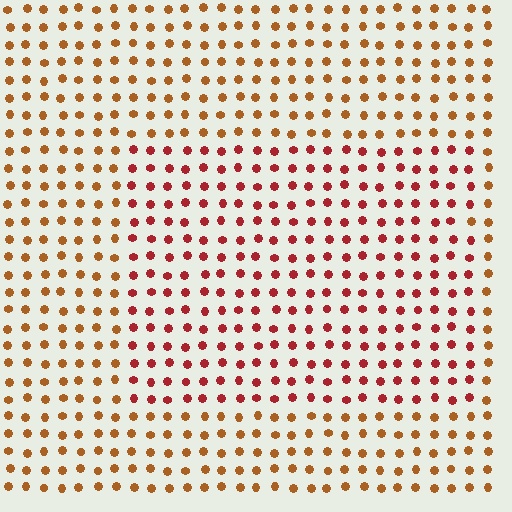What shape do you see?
I see a rectangle.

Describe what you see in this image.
The image is filled with small brown elements in a uniform arrangement. A rectangle-shaped region is visible where the elements are tinted to a slightly different hue, forming a subtle color boundary.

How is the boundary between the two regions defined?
The boundary is defined purely by a slight shift in hue (about 33 degrees). Spacing, size, and orientation are identical on both sides.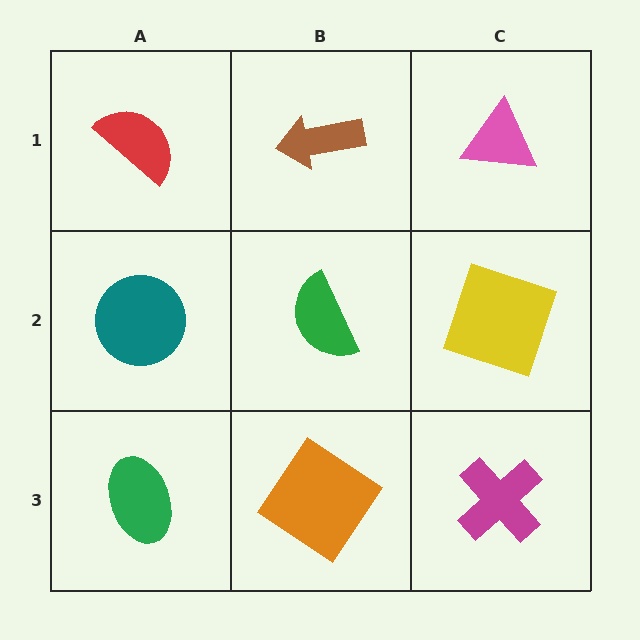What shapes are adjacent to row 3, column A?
A teal circle (row 2, column A), an orange diamond (row 3, column B).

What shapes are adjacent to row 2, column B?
A brown arrow (row 1, column B), an orange diamond (row 3, column B), a teal circle (row 2, column A), a yellow square (row 2, column C).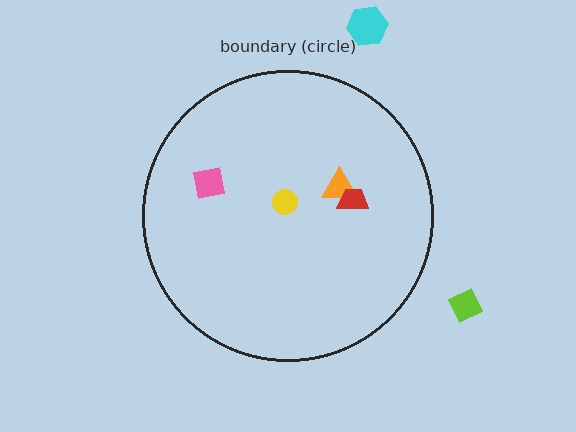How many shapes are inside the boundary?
4 inside, 2 outside.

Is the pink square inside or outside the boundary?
Inside.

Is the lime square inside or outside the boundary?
Outside.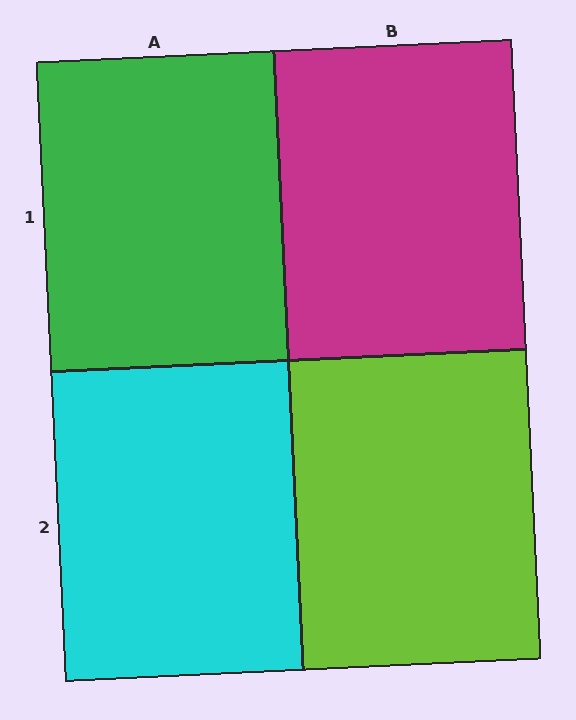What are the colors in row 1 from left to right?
Green, magenta.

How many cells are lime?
1 cell is lime.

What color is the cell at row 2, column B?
Lime.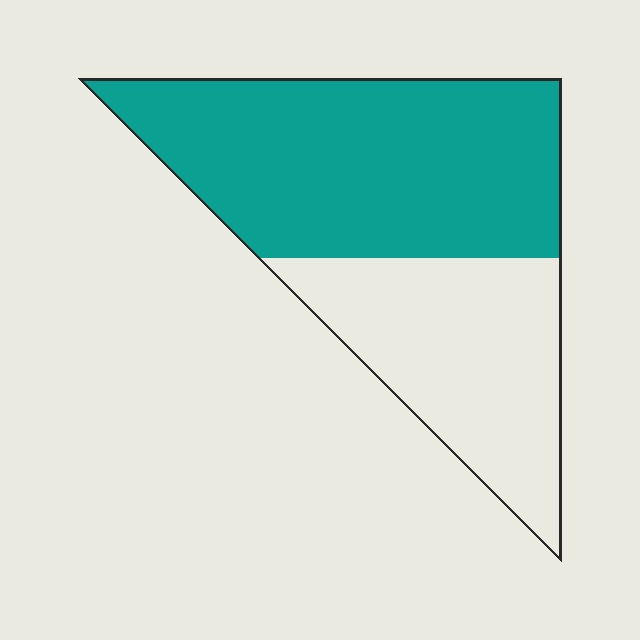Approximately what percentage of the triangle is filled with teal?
Approximately 60%.